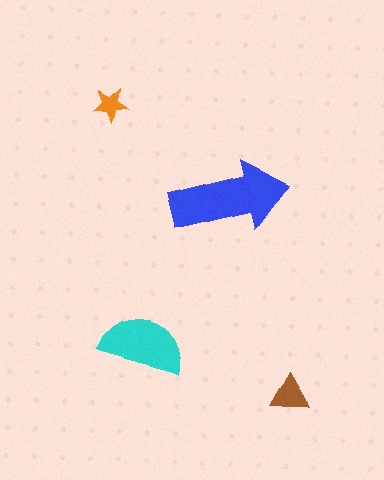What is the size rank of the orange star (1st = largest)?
4th.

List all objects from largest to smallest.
The blue arrow, the cyan semicircle, the brown triangle, the orange star.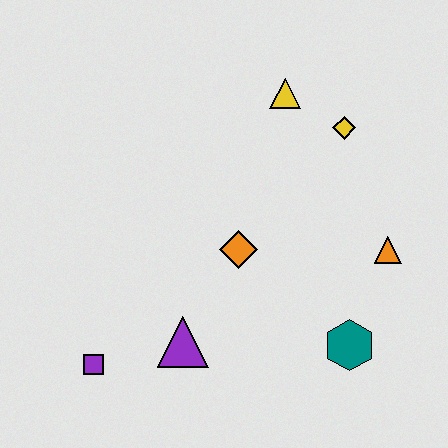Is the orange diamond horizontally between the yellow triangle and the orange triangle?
No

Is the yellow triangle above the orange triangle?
Yes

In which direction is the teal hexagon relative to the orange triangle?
The teal hexagon is below the orange triangle.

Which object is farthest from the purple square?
The yellow diamond is farthest from the purple square.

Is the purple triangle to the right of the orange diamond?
No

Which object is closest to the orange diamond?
The purple triangle is closest to the orange diamond.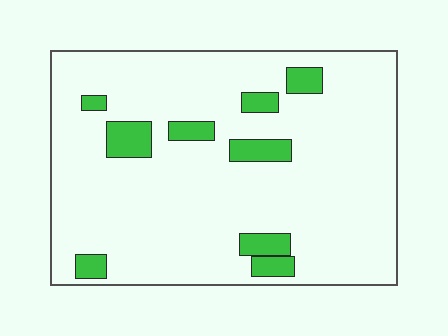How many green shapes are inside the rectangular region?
9.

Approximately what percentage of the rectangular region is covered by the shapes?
Approximately 10%.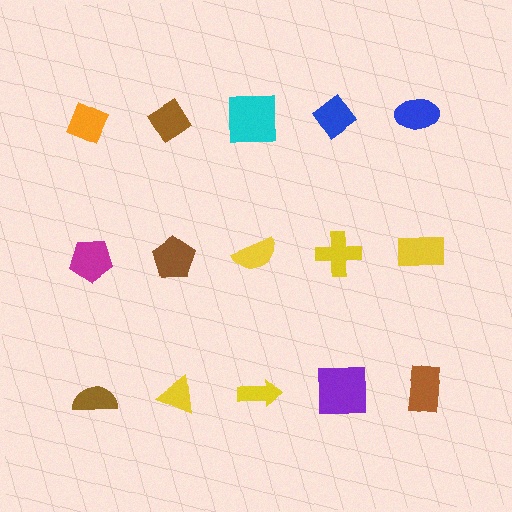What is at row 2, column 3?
A yellow semicircle.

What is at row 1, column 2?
A brown diamond.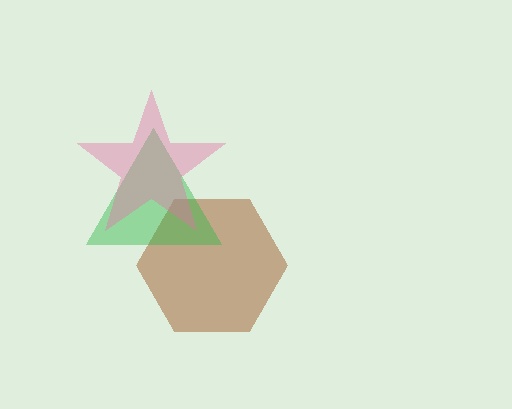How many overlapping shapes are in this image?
There are 3 overlapping shapes in the image.